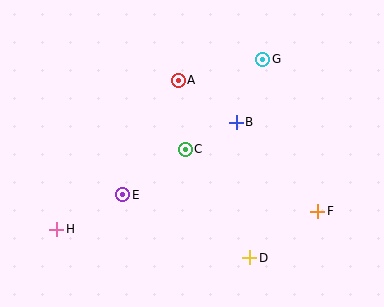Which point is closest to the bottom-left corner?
Point H is closest to the bottom-left corner.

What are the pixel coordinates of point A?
Point A is at (178, 80).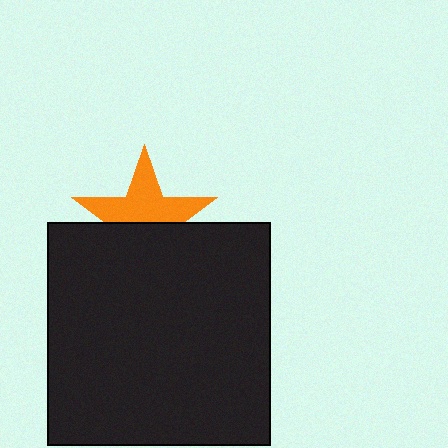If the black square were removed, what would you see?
You would see the complete orange star.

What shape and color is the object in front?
The object in front is a black square.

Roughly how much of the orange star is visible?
About half of it is visible (roughly 54%).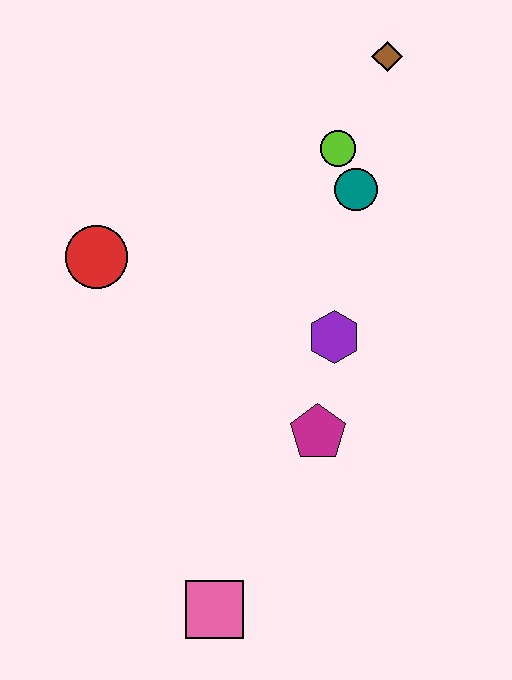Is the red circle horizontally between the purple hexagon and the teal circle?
No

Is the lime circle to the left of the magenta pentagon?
No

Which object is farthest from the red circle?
The pink square is farthest from the red circle.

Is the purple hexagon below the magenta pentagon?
No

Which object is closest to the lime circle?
The teal circle is closest to the lime circle.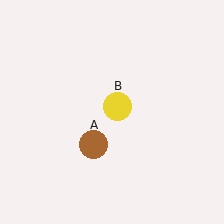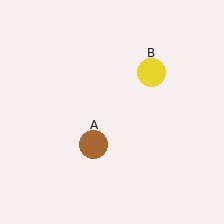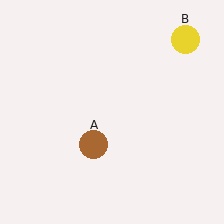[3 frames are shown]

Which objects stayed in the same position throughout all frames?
Brown circle (object A) remained stationary.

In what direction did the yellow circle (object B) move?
The yellow circle (object B) moved up and to the right.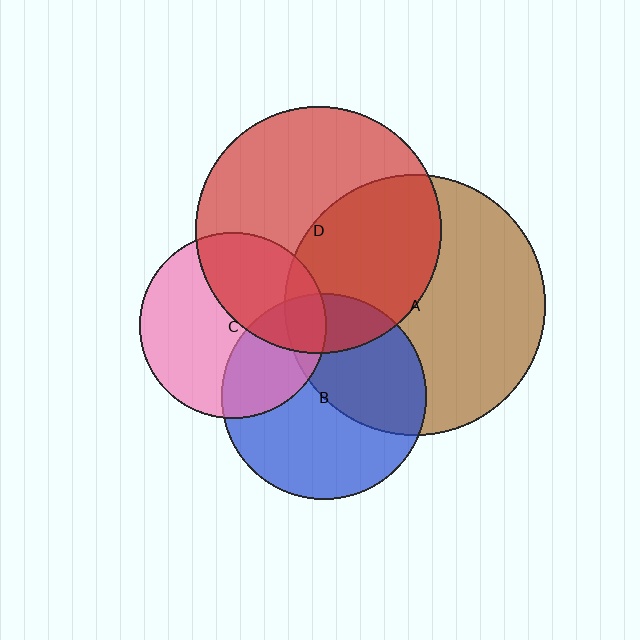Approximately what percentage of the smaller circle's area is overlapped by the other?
Approximately 15%.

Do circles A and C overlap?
Yes.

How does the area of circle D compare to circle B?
Approximately 1.4 times.